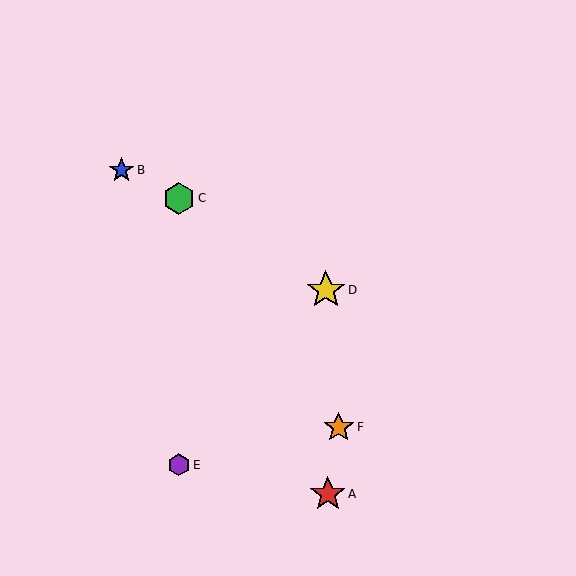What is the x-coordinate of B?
Object B is at x≈122.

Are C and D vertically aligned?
No, C is at x≈179 and D is at x≈326.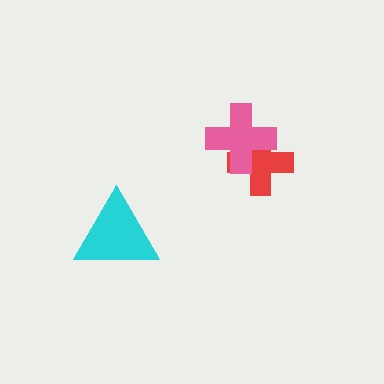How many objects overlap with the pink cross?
1 object overlaps with the pink cross.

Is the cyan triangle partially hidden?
No, no other shape covers it.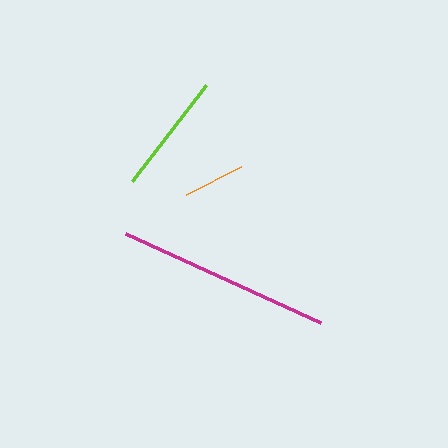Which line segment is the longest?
The magenta line is the longest at approximately 214 pixels.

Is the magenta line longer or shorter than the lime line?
The magenta line is longer than the lime line.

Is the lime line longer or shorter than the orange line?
The lime line is longer than the orange line.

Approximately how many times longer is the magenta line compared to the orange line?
The magenta line is approximately 3.5 times the length of the orange line.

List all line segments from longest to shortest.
From longest to shortest: magenta, lime, orange.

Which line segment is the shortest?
The orange line is the shortest at approximately 62 pixels.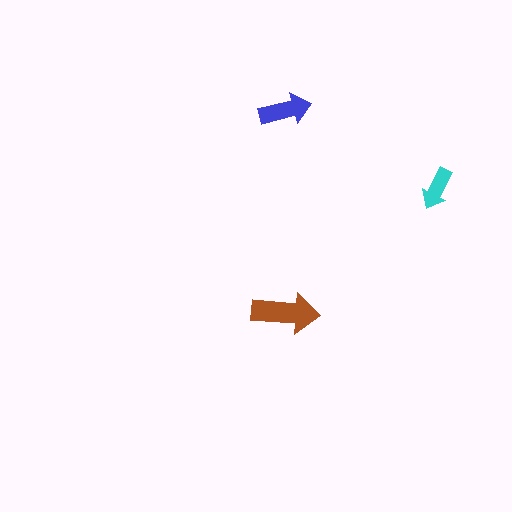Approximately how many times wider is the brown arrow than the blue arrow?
About 1.5 times wider.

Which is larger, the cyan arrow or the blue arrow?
The blue one.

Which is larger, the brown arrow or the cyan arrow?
The brown one.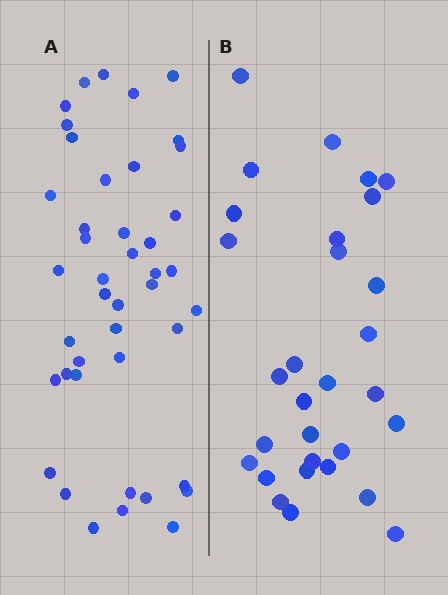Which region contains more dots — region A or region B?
Region A (the left region) has more dots.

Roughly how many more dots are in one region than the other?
Region A has approximately 15 more dots than region B.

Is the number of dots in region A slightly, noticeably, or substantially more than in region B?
Region A has noticeably more, but not dramatically so. The ratio is roughly 1.4 to 1.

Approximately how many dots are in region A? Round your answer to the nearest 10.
About 40 dots. (The exact count is 43, which rounds to 40.)